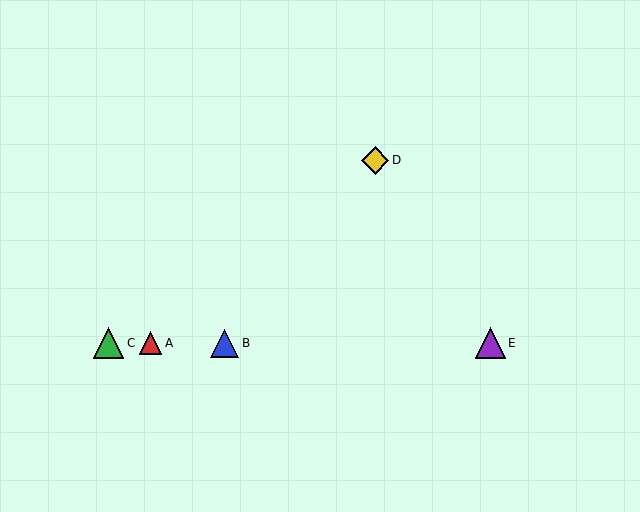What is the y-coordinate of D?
Object D is at y≈160.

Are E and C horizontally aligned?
Yes, both are at y≈343.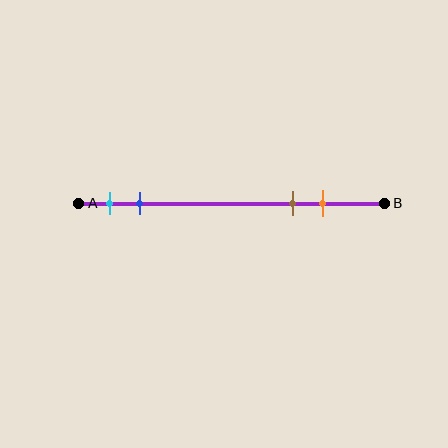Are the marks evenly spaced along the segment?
No, the marks are not evenly spaced.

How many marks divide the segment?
There are 4 marks dividing the segment.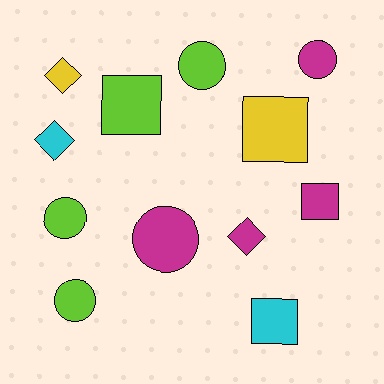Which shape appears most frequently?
Circle, with 5 objects.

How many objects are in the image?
There are 12 objects.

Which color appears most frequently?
Magenta, with 4 objects.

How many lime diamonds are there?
There are no lime diamonds.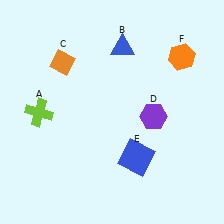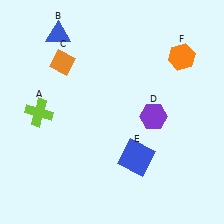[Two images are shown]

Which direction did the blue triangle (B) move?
The blue triangle (B) moved left.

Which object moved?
The blue triangle (B) moved left.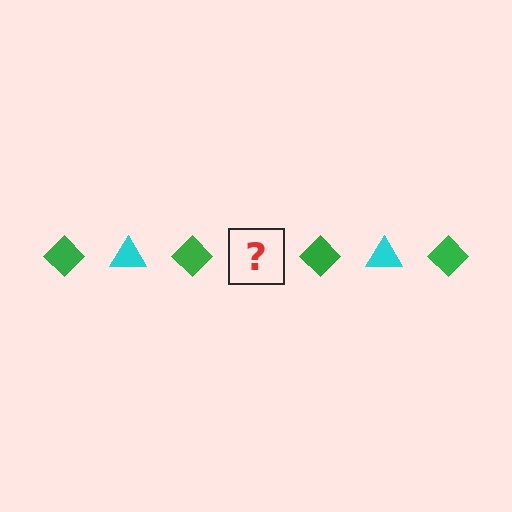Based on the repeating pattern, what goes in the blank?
The blank should be a cyan triangle.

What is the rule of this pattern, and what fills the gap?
The rule is that the pattern alternates between green diamond and cyan triangle. The gap should be filled with a cyan triangle.